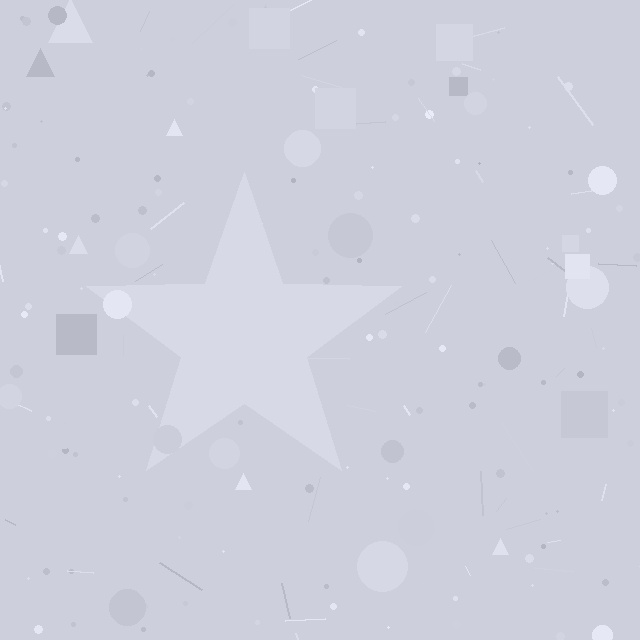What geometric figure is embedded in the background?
A star is embedded in the background.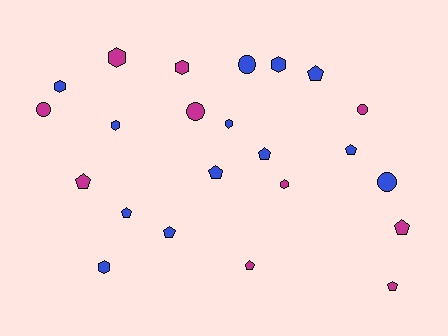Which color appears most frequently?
Blue, with 13 objects.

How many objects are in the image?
There are 23 objects.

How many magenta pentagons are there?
There are 4 magenta pentagons.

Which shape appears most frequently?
Pentagon, with 10 objects.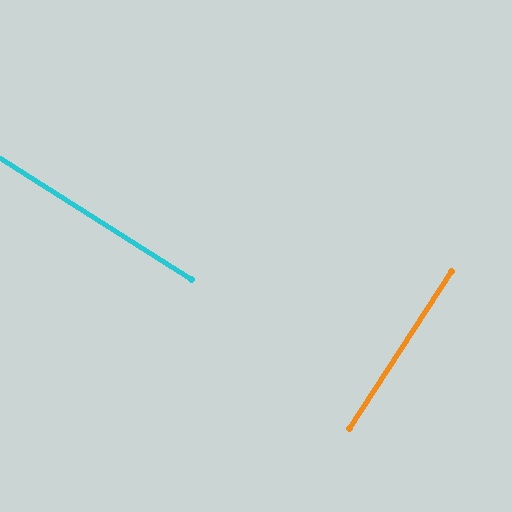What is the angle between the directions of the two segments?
Approximately 89 degrees.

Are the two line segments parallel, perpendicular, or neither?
Perpendicular — they meet at approximately 89°.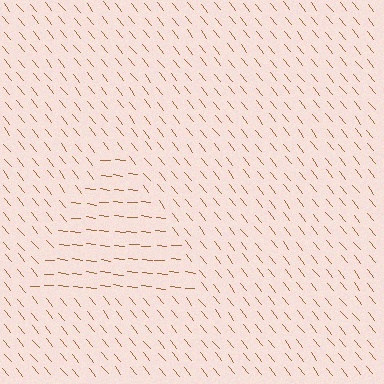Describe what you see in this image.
The image is filled with small brown line segments. A triangle region in the image has lines oriented differently from the surrounding lines, creating a visible texture boundary.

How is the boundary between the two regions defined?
The boundary is defined purely by a change in line orientation (approximately 45 degrees difference). All lines are the same color and thickness.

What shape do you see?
I see a triangle.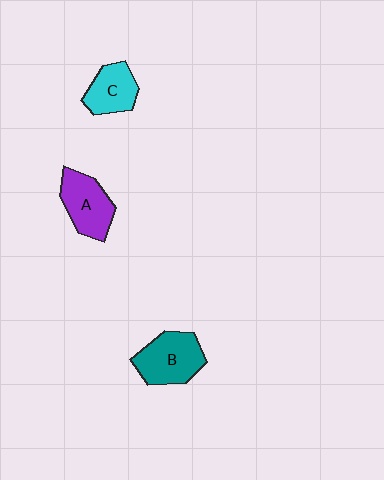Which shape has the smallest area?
Shape C (cyan).